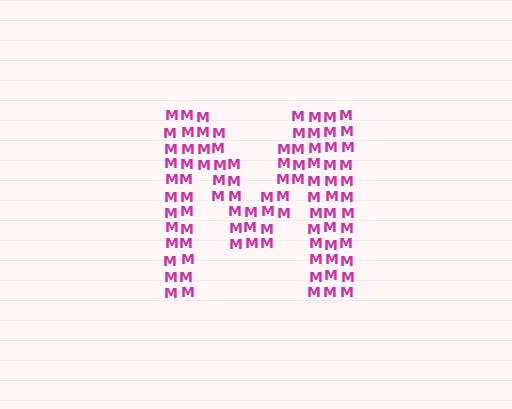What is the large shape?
The large shape is the letter M.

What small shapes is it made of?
It is made of small letter M's.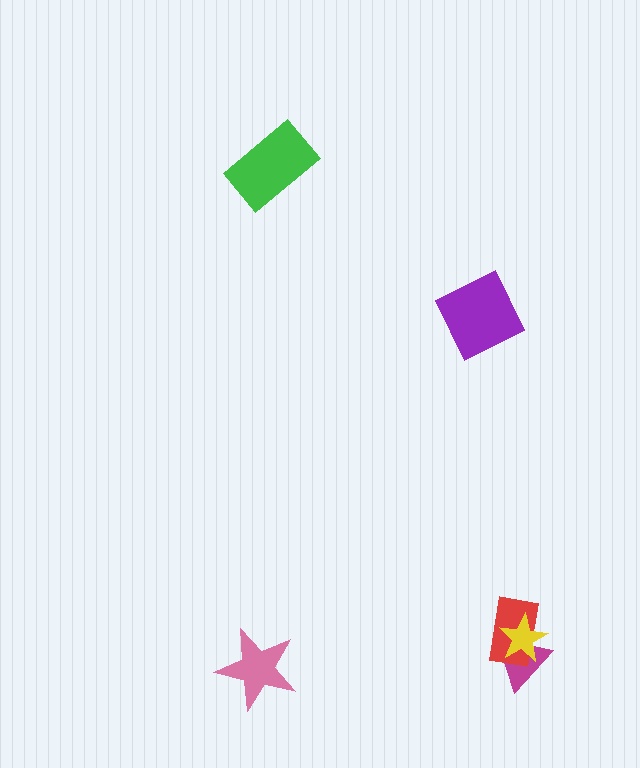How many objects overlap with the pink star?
0 objects overlap with the pink star.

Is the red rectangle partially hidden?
Yes, it is partially covered by another shape.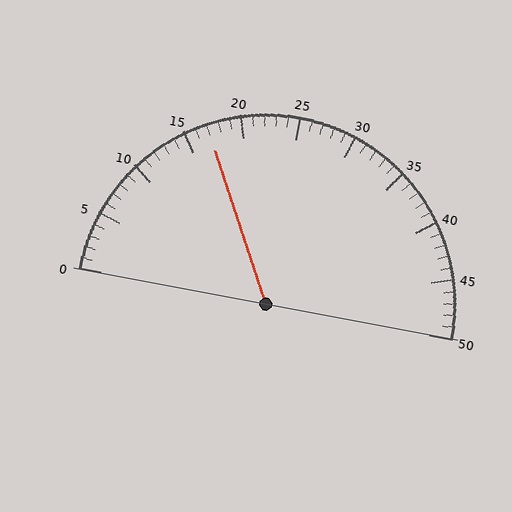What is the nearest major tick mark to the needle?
The nearest major tick mark is 15.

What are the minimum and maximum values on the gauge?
The gauge ranges from 0 to 50.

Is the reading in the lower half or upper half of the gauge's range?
The reading is in the lower half of the range (0 to 50).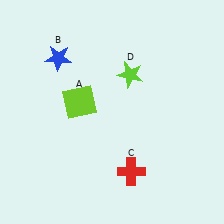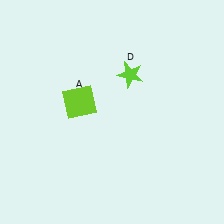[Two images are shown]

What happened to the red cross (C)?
The red cross (C) was removed in Image 2. It was in the bottom-right area of Image 1.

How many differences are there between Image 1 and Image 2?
There are 2 differences between the two images.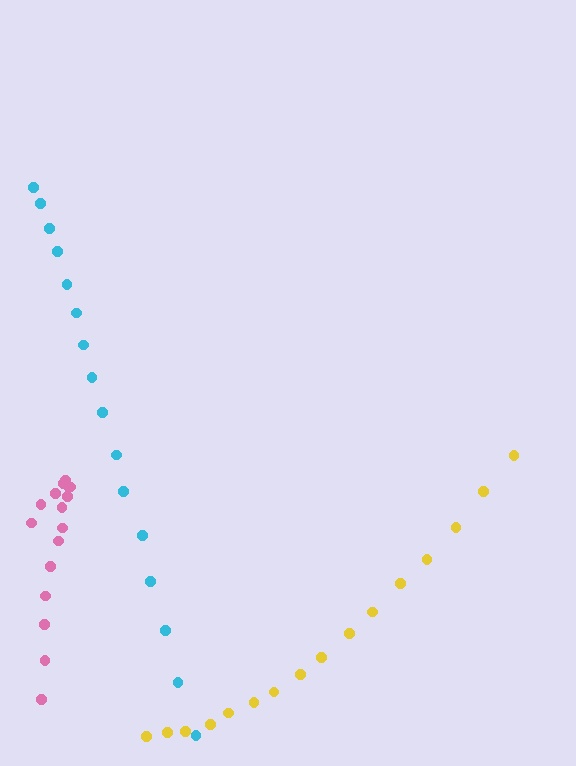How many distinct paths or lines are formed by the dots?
There are 3 distinct paths.